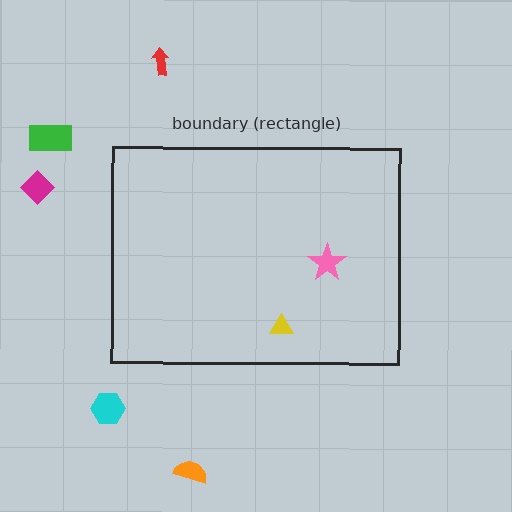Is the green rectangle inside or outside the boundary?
Outside.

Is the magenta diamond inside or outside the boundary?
Outside.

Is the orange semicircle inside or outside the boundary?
Outside.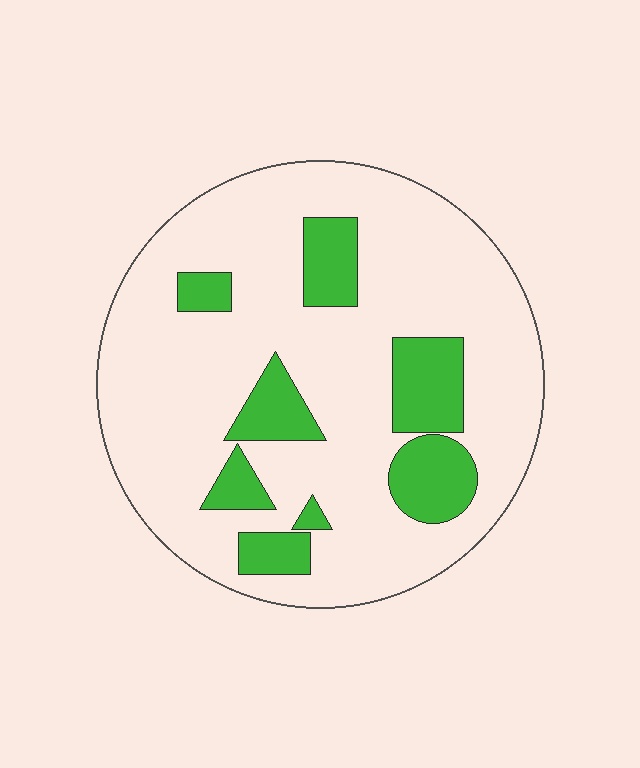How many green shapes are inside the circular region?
8.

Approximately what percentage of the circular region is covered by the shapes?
Approximately 20%.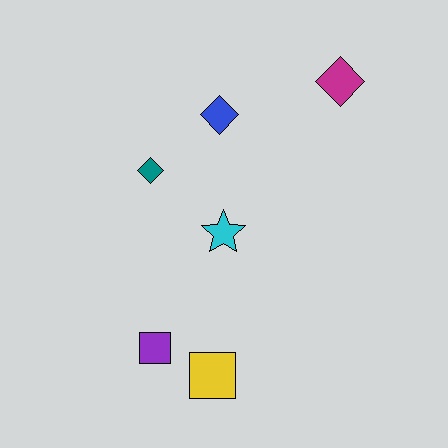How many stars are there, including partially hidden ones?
There is 1 star.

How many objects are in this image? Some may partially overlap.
There are 6 objects.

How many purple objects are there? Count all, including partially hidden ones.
There is 1 purple object.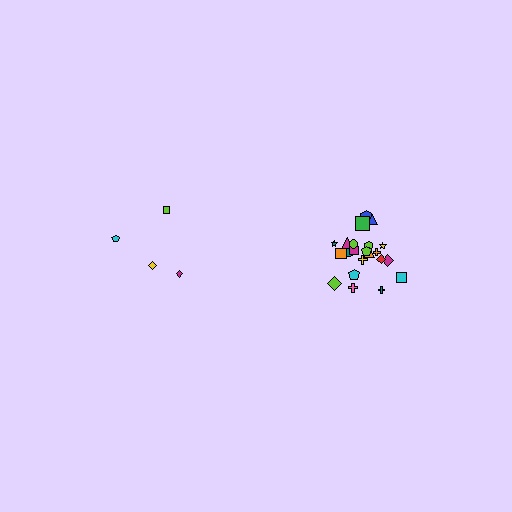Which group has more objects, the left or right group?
The right group.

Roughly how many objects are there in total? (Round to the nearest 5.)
Roughly 25 objects in total.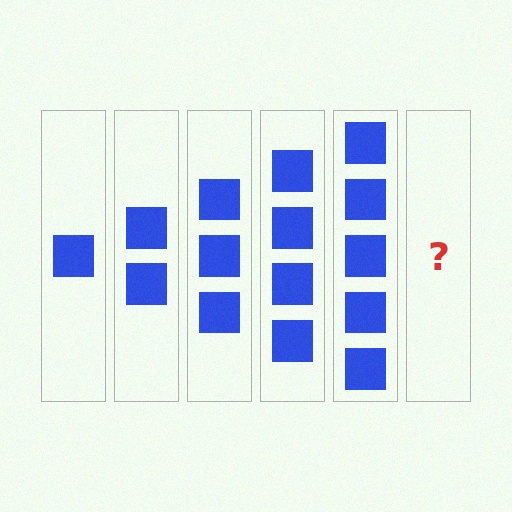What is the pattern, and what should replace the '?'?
The pattern is that each step adds one more square. The '?' should be 6 squares.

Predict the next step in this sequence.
The next step is 6 squares.